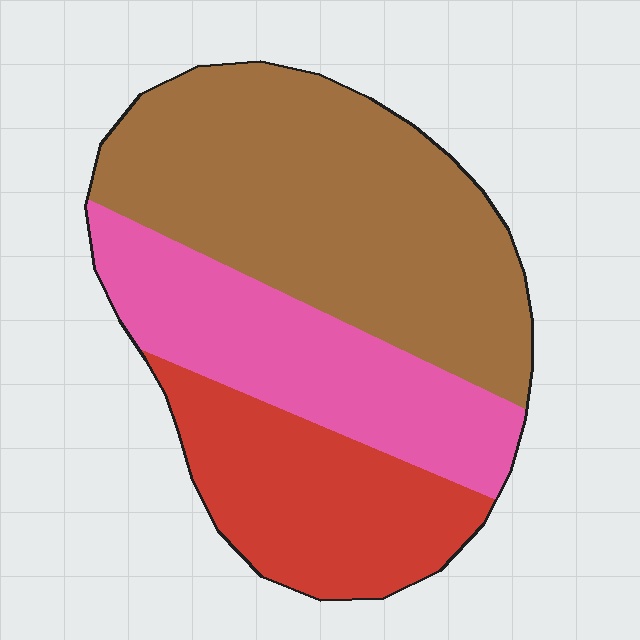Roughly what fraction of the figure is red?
Red takes up about one quarter (1/4) of the figure.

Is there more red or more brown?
Brown.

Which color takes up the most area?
Brown, at roughly 50%.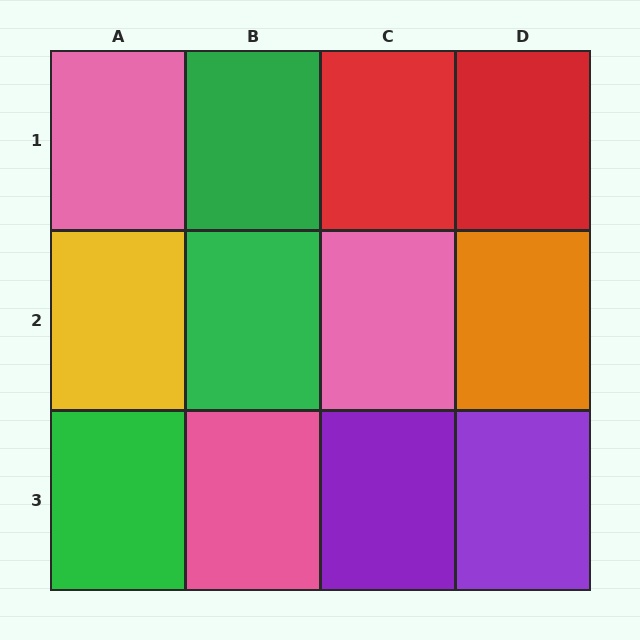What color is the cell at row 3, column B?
Pink.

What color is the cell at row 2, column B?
Green.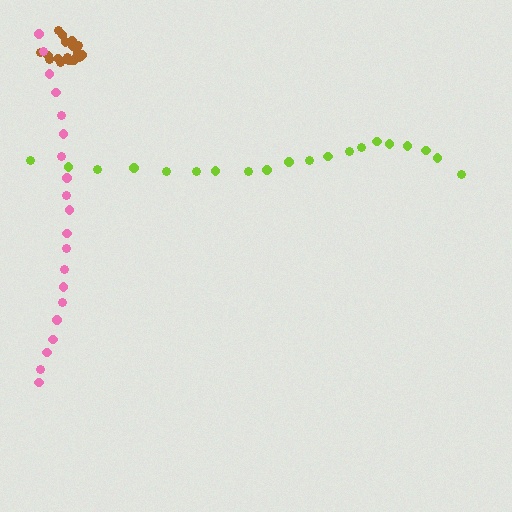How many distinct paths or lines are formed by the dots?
There are 3 distinct paths.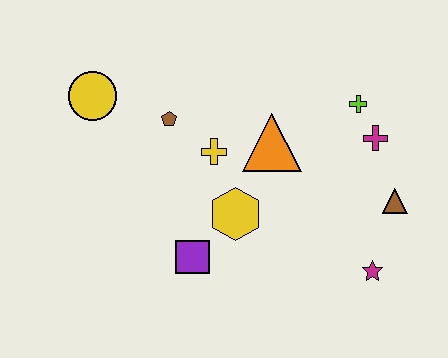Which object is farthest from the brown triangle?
The yellow circle is farthest from the brown triangle.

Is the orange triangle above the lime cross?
No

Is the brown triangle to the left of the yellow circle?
No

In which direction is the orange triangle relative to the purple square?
The orange triangle is above the purple square.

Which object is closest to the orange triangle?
The yellow cross is closest to the orange triangle.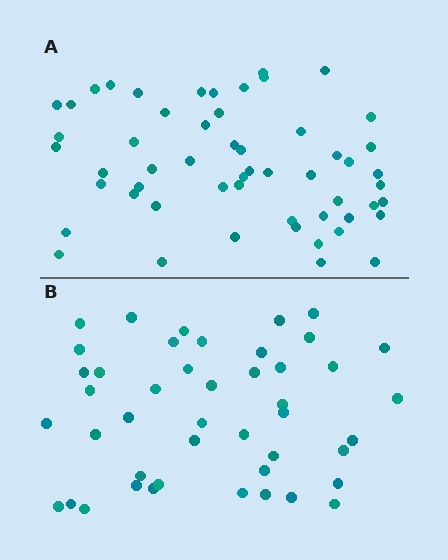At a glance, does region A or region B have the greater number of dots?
Region A (the top region) has more dots.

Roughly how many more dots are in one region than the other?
Region A has roughly 10 or so more dots than region B.